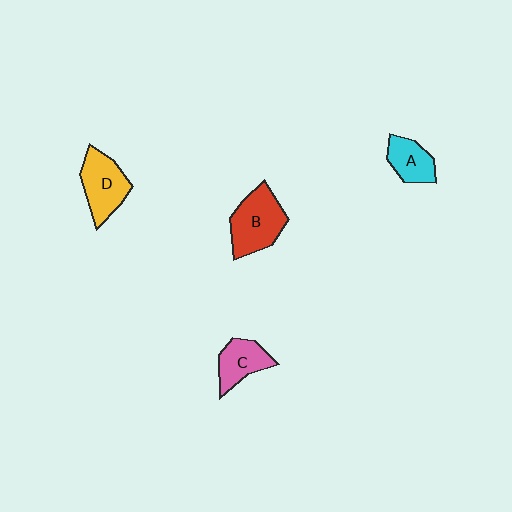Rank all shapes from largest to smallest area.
From largest to smallest: B (red), D (yellow), C (pink), A (cyan).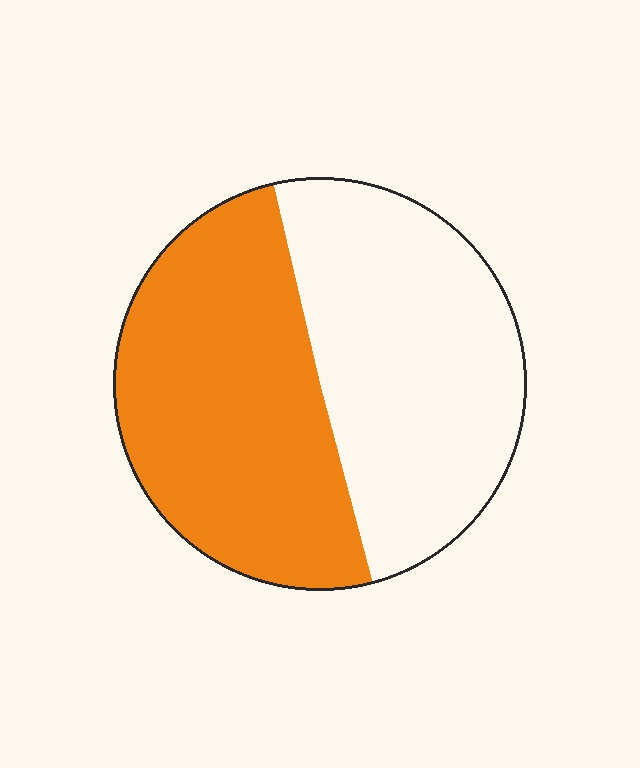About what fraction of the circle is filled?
About one half (1/2).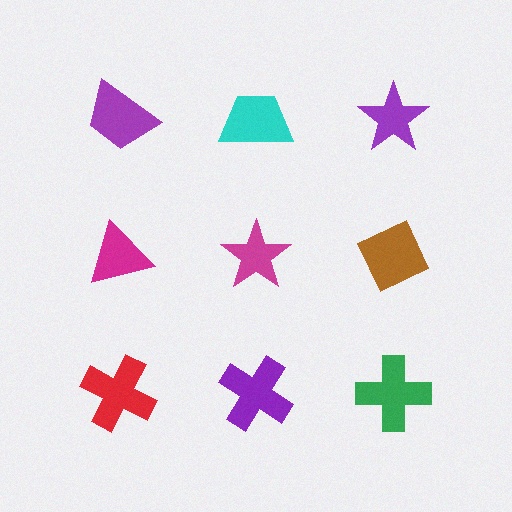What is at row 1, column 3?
A purple star.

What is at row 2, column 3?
A brown diamond.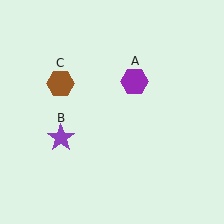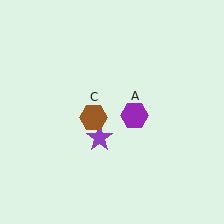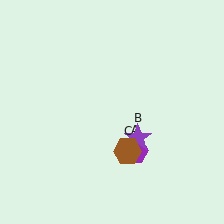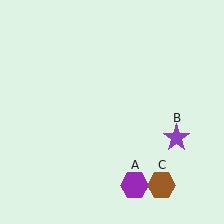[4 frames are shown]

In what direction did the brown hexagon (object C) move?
The brown hexagon (object C) moved down and to the right.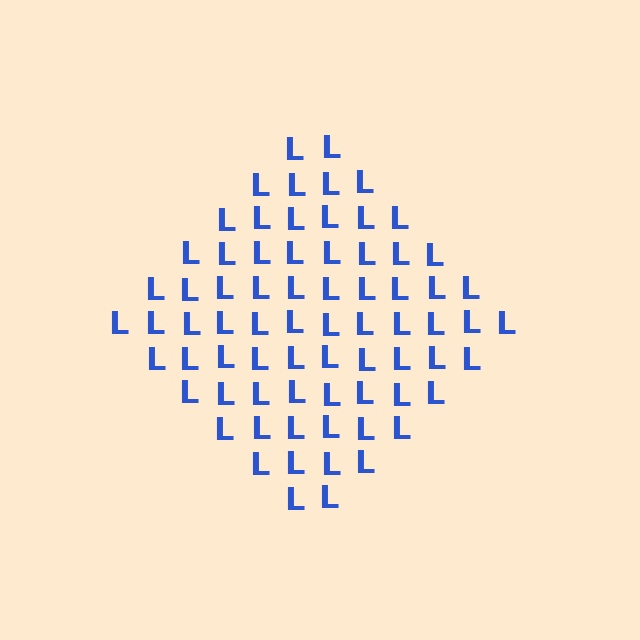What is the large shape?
The large shape is a diamond.